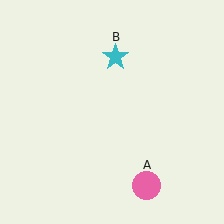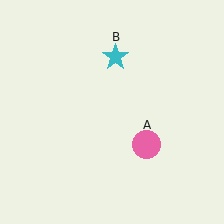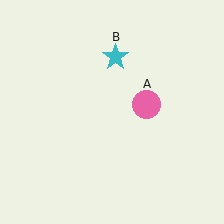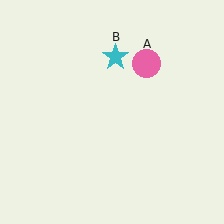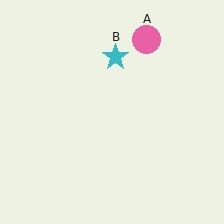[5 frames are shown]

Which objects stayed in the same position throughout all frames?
Cyan star (object B) remained stationary.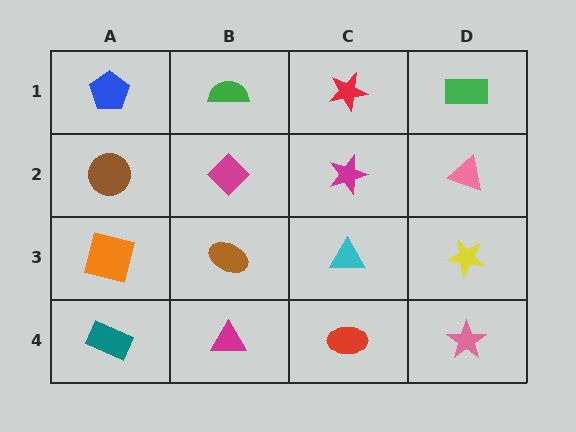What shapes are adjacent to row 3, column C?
A magenta star (row 2, column C), a red ellipse (row 4, column C), a brown ellipse (row 3, column B), a yellow star (row 3, column D).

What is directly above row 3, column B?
A magenta diamond.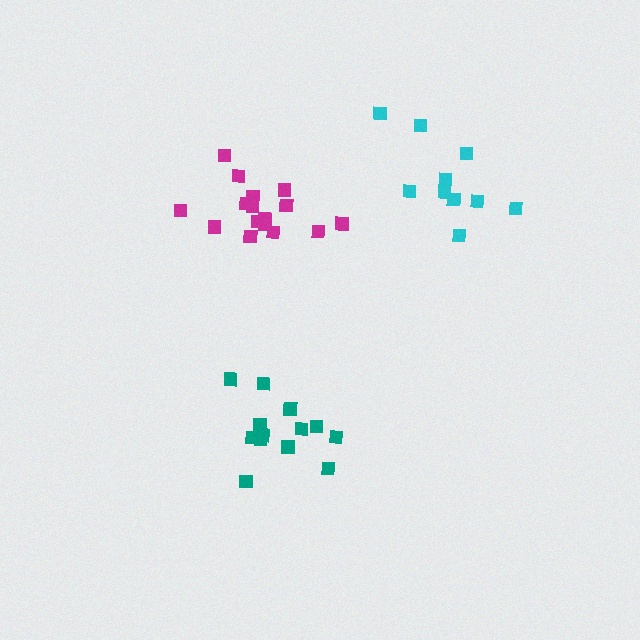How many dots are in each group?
Group 1: 16 dots, Group 2: 14 dots, Group 3: 10 dots (40 total).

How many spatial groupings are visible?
There are 3 spatial groupings.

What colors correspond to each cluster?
The clusters are colored: magenta, teal, cyan.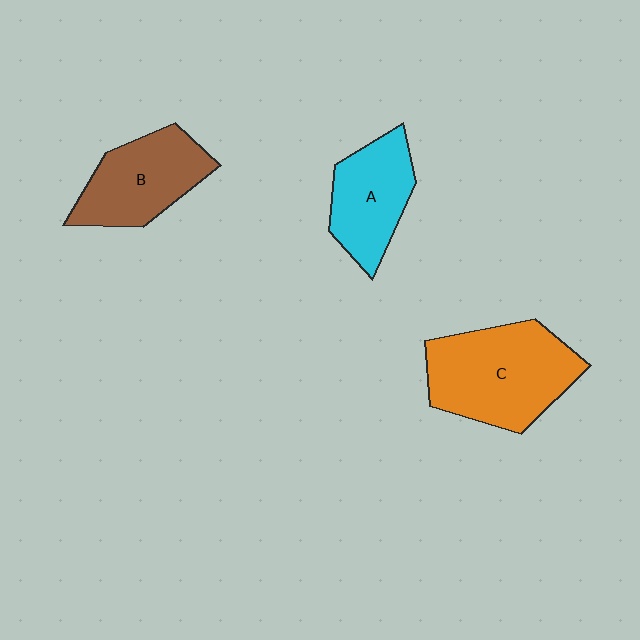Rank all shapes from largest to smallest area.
From largest to smallest: C (orange), B (brown), A (cyan).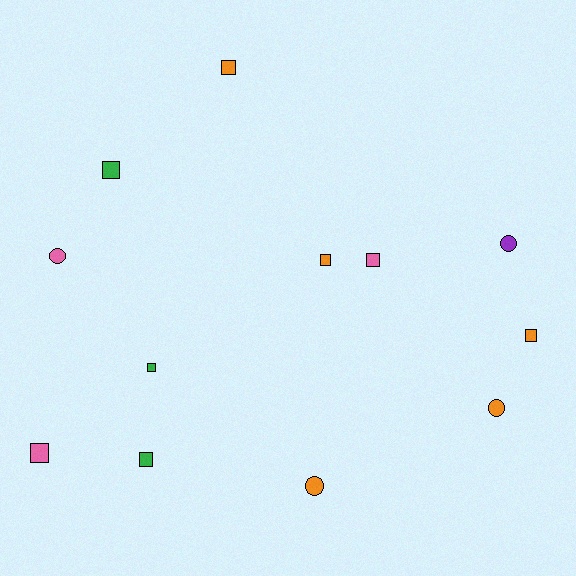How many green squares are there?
There are 3 green squares.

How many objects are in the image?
There are 12 objects.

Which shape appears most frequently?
Square, with 8 objects.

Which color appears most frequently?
Orange, with 5 objects.